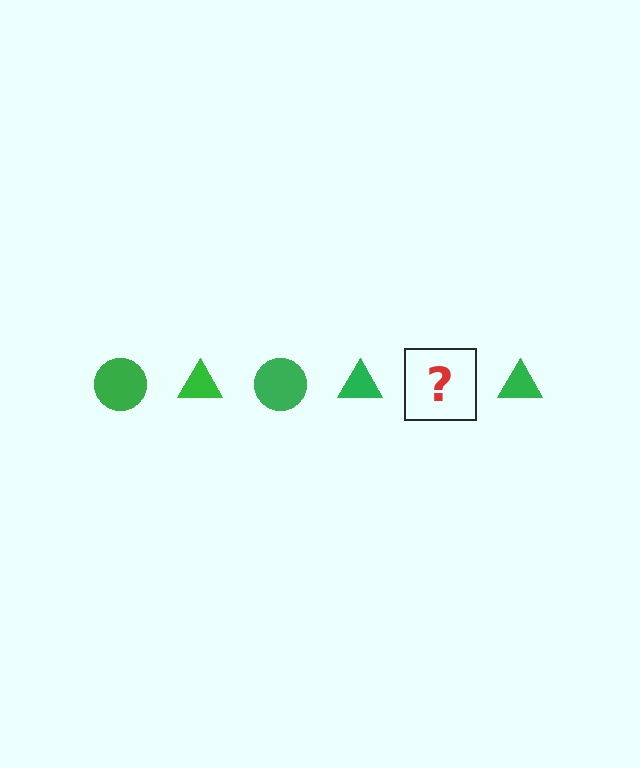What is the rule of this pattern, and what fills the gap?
The rule is that the pattern cycles through circle, triangle shapes in green. The gap should be filled with a green circle.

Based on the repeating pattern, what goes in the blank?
The blank should be a green circle.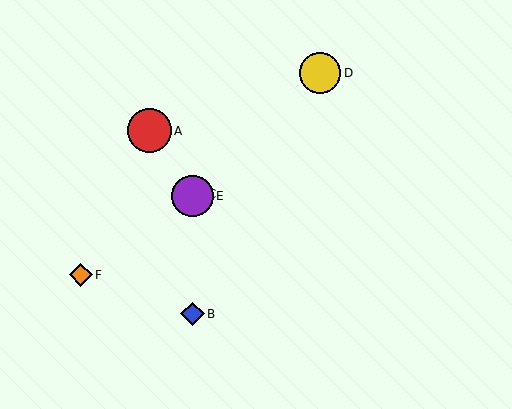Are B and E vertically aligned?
Yes, both are at x≈193.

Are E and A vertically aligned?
No, E is at x≈193 and A is at x≈149.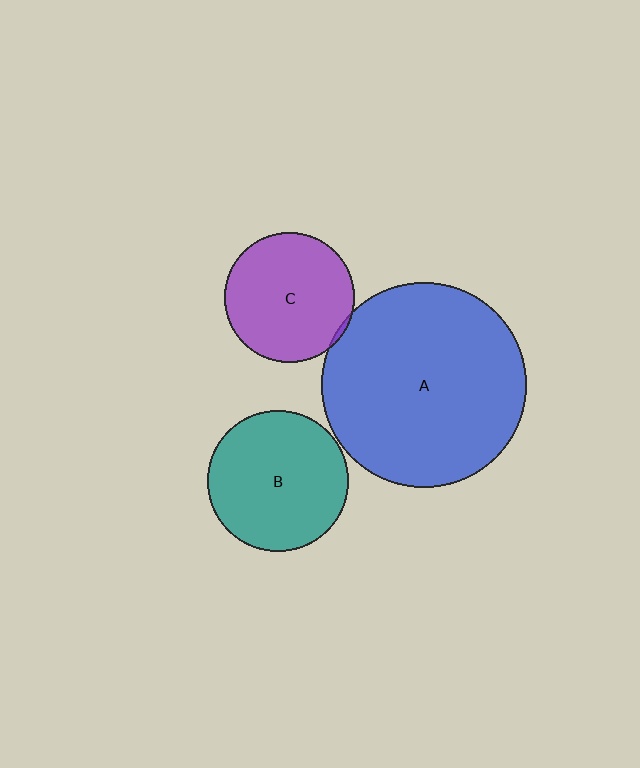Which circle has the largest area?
Circle A (blue).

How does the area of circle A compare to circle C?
Approximately 2.5 times.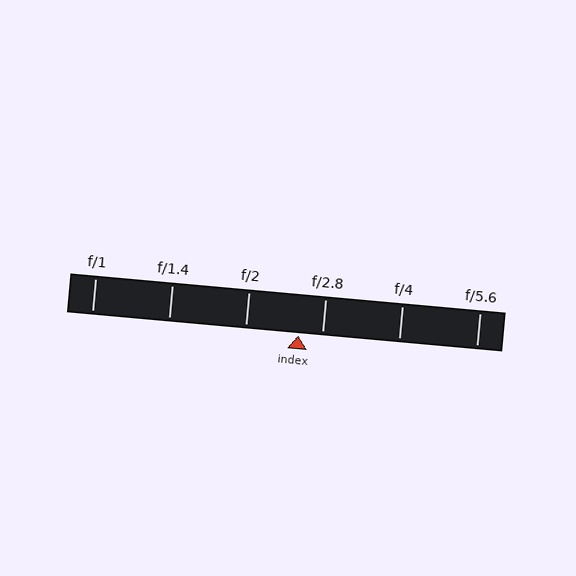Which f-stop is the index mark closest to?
The index mark is closest to f/2.8.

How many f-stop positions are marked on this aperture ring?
There are 6 f-stop positions marked.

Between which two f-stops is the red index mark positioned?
The index mark is between f/2 and f/2.8.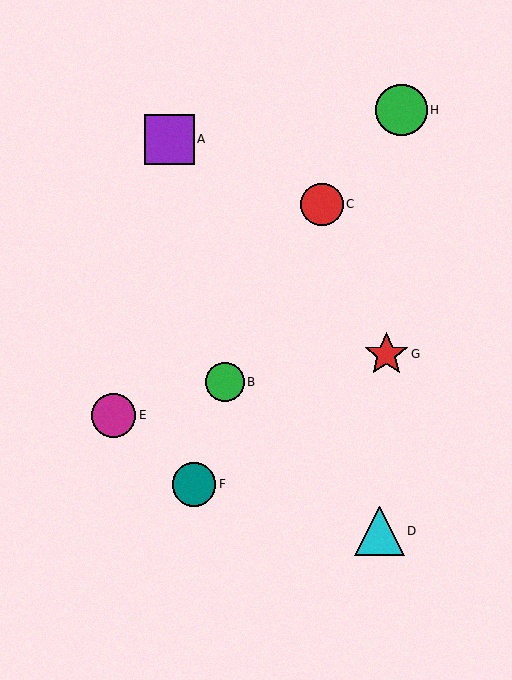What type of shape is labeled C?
Shape C is a red circle.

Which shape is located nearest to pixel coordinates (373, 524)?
The cyan triangle (labeled D) at (380, 531) is nearest to that location.